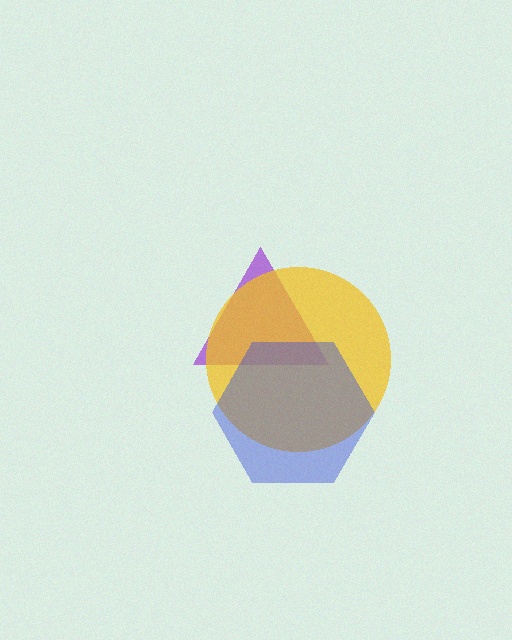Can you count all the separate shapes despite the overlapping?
Yes, there are 3 separate shapes.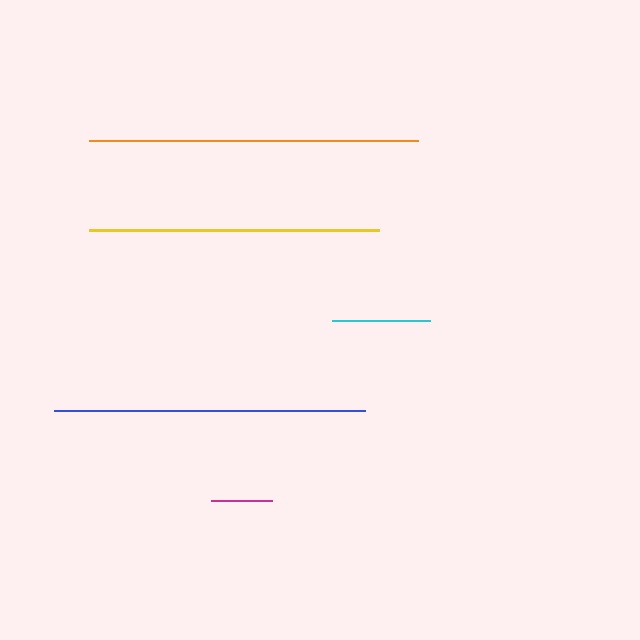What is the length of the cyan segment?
The cyan segment is approximately 97 pixels long.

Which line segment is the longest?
The orange line is the longest at approximately 329 pixels.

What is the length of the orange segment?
The orange segment is approximately 329 pixels long.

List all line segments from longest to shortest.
From longest to shortest: orange, blue, yellow, cyan, magenta.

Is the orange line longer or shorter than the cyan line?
The orange line is longer than the cyan line.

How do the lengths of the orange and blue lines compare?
The orange and blue lines are approximately the same length.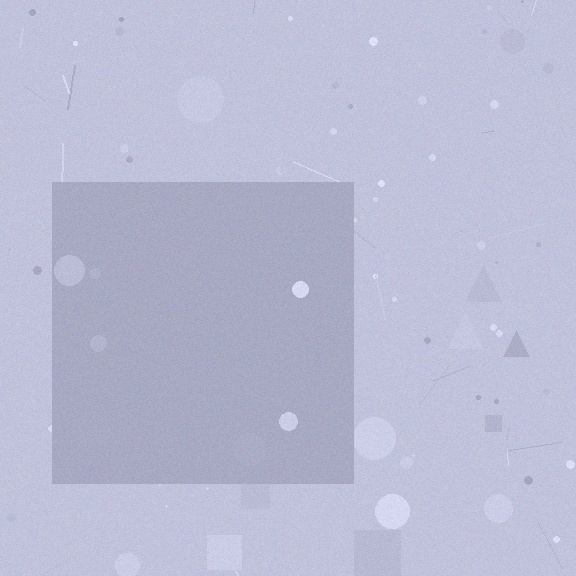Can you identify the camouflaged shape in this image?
The camouflaged shape is a square.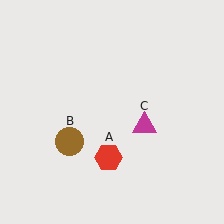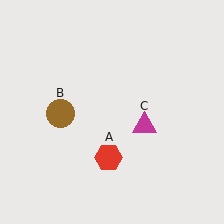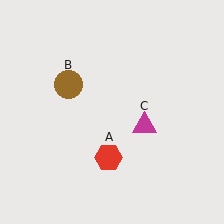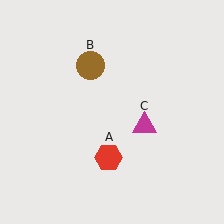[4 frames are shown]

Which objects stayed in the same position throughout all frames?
Red hexagon (object A) and magenta triangle (object C) remained stationary.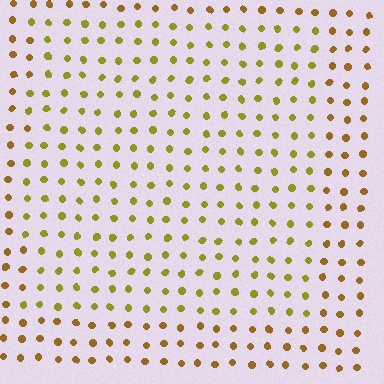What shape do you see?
I see a rectangle.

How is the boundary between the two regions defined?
The boundary is defined purely by a slight shift in hue (about 28 degrees). Spacing, size, and orientation are identical on both sides.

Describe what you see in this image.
The image is filled with small brown elements in a uniform arrangement. A rectangle-shaped region is visible where the elements are tinted to a slightly different hue, forming a subtle color boundary.